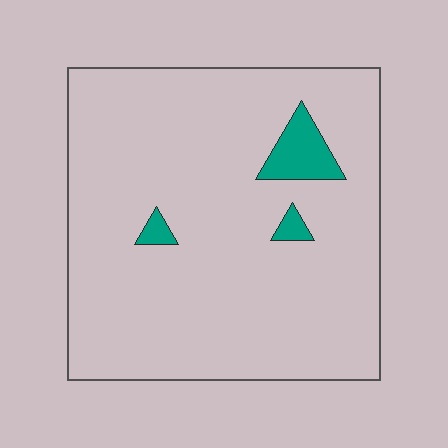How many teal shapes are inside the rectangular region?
3.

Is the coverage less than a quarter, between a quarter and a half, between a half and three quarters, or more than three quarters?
Less than a quarter.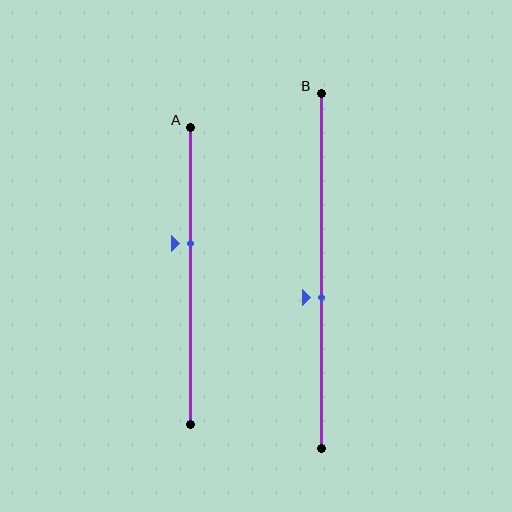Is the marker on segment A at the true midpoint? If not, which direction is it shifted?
No, the marker on segment A is shifted upward by about 11% of the segment length.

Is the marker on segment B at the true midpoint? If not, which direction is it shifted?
No, the marker on segment B is shifted downward by about 8% of the segment length.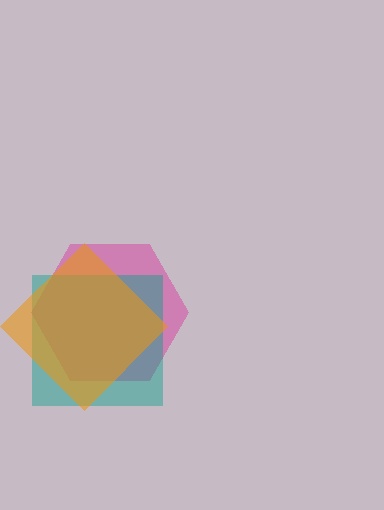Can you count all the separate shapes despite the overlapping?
Yes, there are 3 separate shapes.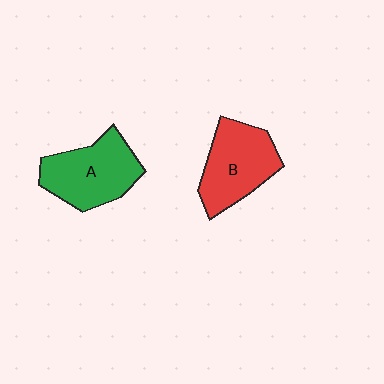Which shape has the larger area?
Shape A (green).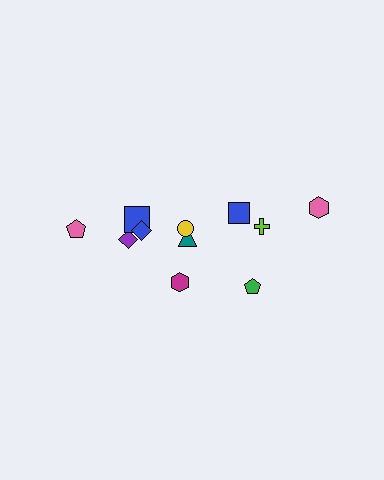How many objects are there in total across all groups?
There are 11 objects.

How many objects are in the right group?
There are 4 objects.